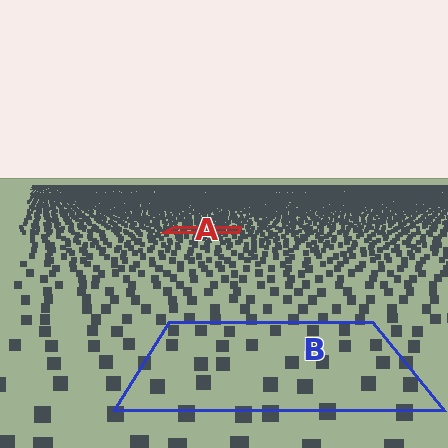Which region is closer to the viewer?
Region B is closer. The texture elements there are larger and more spread out.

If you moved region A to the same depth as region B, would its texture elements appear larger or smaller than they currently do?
They would appear larger. At a closer depth, the same texture elements are projected at a bigger on-screen size.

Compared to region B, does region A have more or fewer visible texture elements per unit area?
Region A has more texture elements per unit area — they are packed more densely because it is farther away.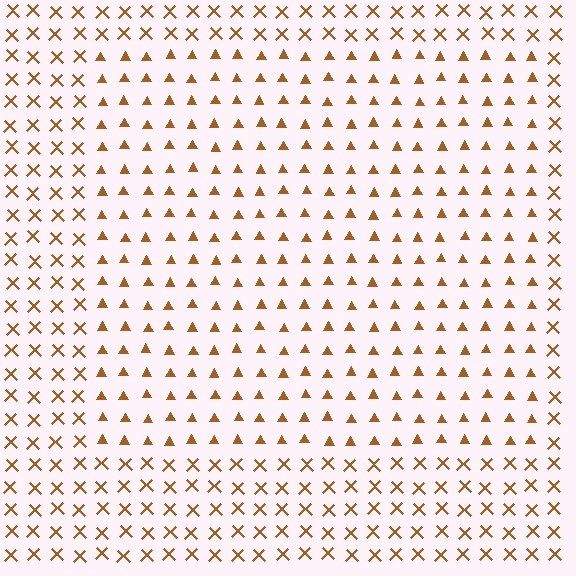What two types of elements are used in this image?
The image uses triangles inside the rectangle region and X marks outside it.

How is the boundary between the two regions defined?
The boundary is defined by a change in element shape: triangles inside vs. X marks outside. All elements share the same color and spacing.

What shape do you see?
I see a rectangle.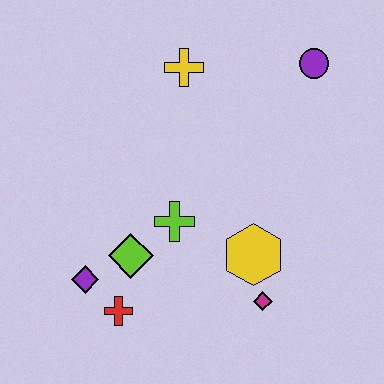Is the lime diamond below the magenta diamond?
No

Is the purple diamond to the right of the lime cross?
No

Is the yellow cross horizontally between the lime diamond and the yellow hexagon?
Yes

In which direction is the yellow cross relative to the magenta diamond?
The yellow cross is above the magenta diamond.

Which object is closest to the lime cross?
The lime diamond is closest to the lime cross.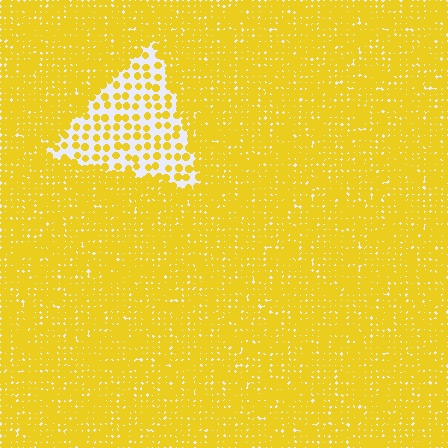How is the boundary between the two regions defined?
The boundary is defined by a change in element density (approximately 3.0x ratio). All elements are the same color, size, and shape.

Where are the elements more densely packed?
The elements are more densely packed outside the triangle boundary.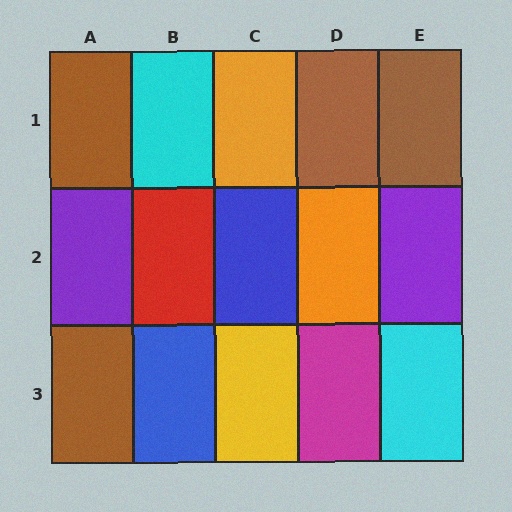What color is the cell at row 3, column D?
Magenta.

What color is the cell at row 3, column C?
Yellow.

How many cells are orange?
2 cells are orange.